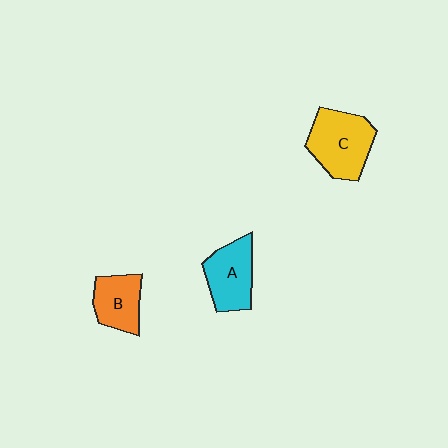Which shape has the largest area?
Shape C (yellow).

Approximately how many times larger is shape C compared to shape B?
Approximately 1.5 times.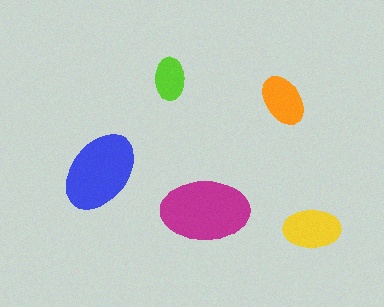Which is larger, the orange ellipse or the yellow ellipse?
The yellow one.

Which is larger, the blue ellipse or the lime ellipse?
The blue one.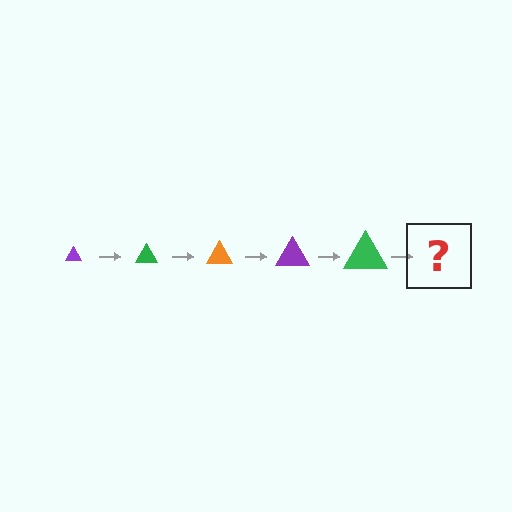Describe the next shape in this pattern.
It should be an orange triangle, larger than the previous one.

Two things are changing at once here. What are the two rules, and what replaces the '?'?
The two rules are that the triangle grows larger each step and the color cycles through purple, green, and orange. The '?' should be an orange triangle, larger than the previous one.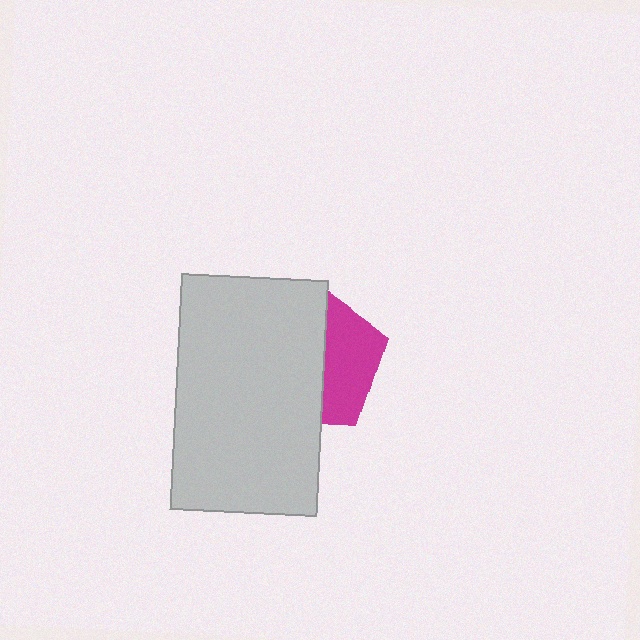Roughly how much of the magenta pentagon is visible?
A small part of it is visible (roughly 38%).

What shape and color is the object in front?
The object in front is a light gray rectangle.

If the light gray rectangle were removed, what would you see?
You would see the complete magenta pentagon.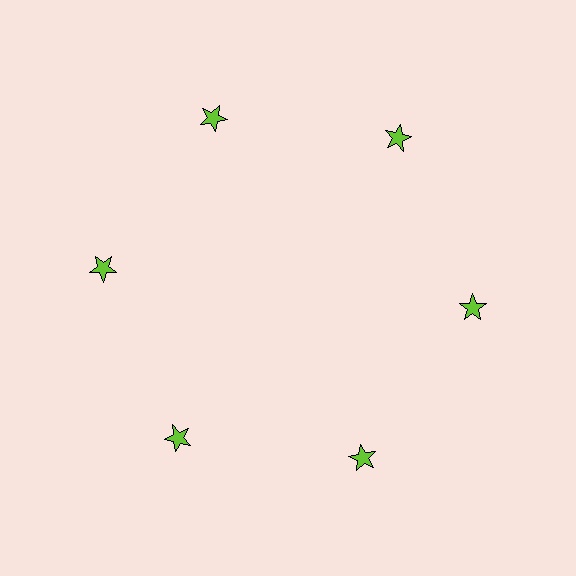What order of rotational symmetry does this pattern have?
This pattern has 6-fold rotational symmetry.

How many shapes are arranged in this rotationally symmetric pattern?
There are 6 shapes, arranged in 6 groups of 1.